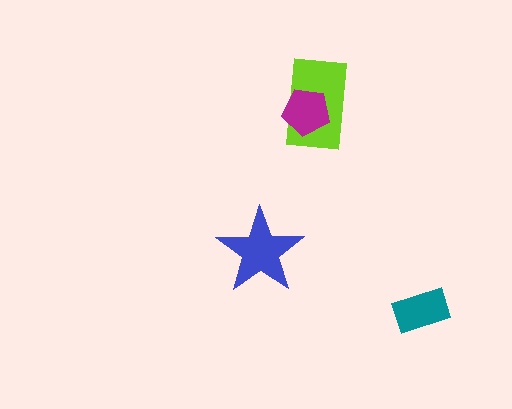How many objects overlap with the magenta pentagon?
1 object overlaps with the magenta pentagon.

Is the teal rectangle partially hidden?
No, no other shape covers it.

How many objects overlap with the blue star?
0 objects overlap with the blue star.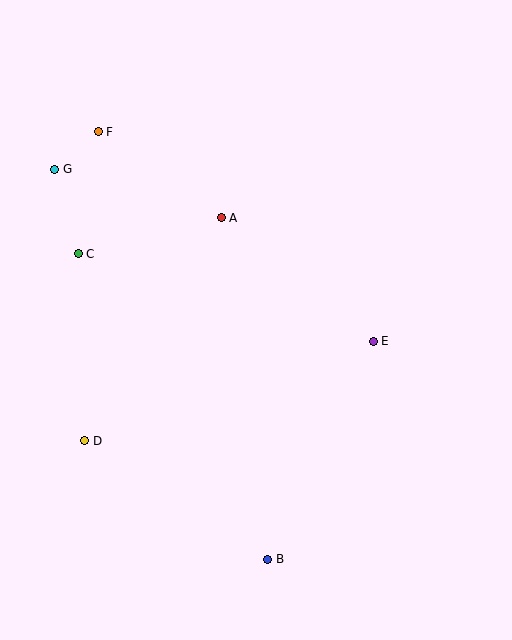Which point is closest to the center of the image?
Point A at (221, 218) is closest to the center.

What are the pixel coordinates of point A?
Point A is at (221, 218).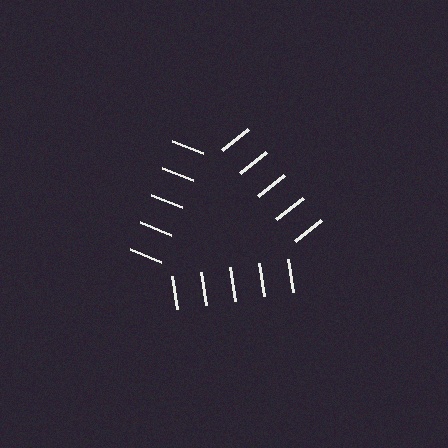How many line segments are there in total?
15 — 5 along each of the 3 edges.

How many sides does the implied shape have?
3 sides — the line-ends trace a triangle.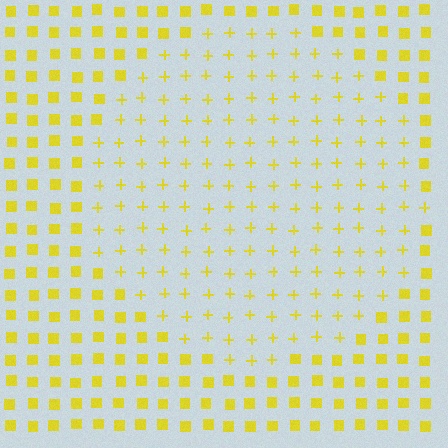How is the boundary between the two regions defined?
The boundary is defined by a change in element shape: plus signs inside vs. squares outside. All elements share the same color and spacing.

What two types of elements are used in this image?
The image uses plus signs inside the circle region and squares outside it.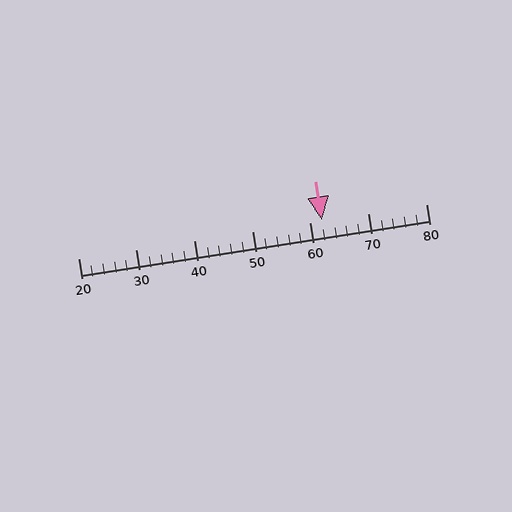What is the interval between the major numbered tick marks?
The major tick marks are spaced 10 units apart.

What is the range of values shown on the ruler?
The ruler shows values from 20 to 80.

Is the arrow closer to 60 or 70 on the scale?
The arrow is closer to 60.